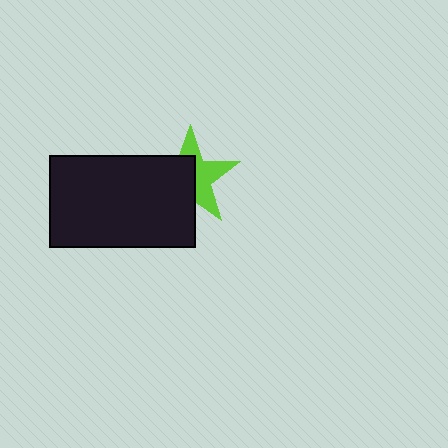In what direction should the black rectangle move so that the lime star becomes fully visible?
The black rectangle should move toward the lower-left. That is the shortest direction to clear the overlap and leave the lime star fully visible.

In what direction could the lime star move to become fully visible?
The lime star could move toward the upper-right. That would shift it out from behind the black rectangle entirely.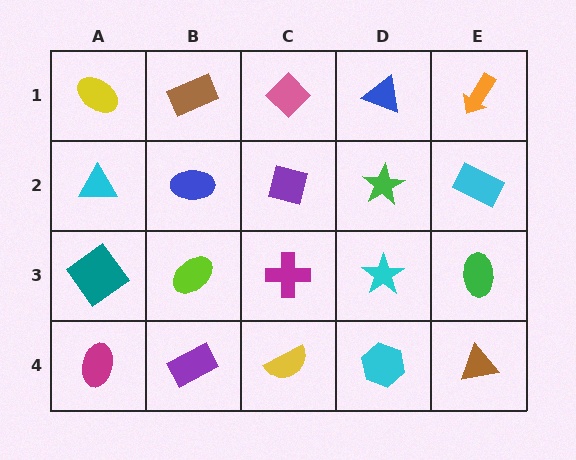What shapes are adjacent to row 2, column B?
A brown rectangle (row 1, column B), a lime ellipse (row 3, column B), a cyan triangle (row 2, column A), a purple square (row 2, column C).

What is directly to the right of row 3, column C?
A cyan star.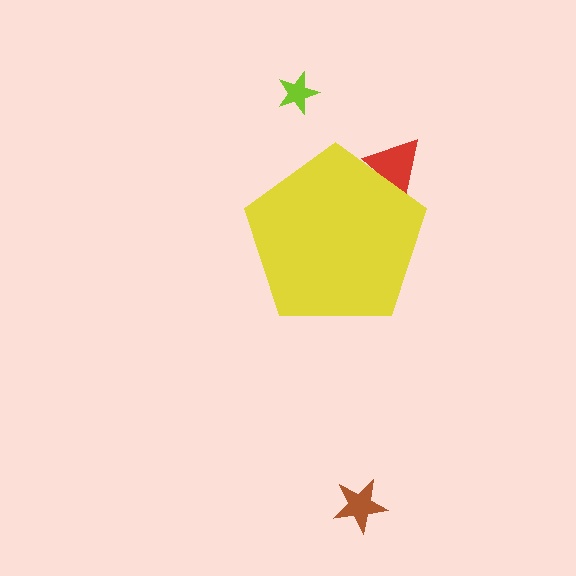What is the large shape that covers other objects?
A yellow pentagon.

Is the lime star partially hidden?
No, the lime star is fully visible.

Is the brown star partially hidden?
No, the brown star is fully visible.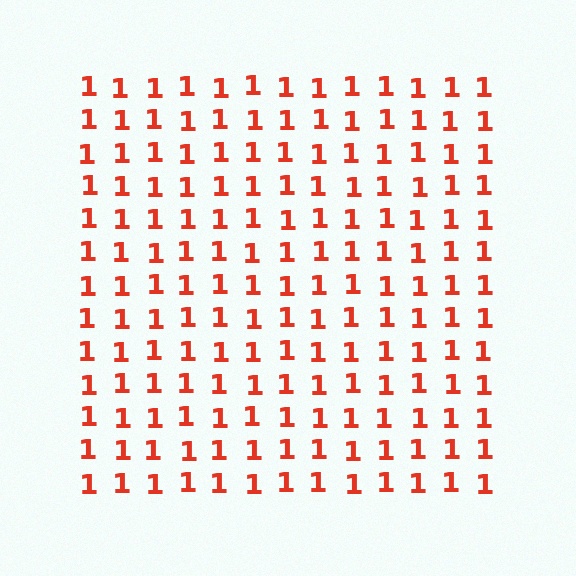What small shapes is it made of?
It is made of small digit 1's.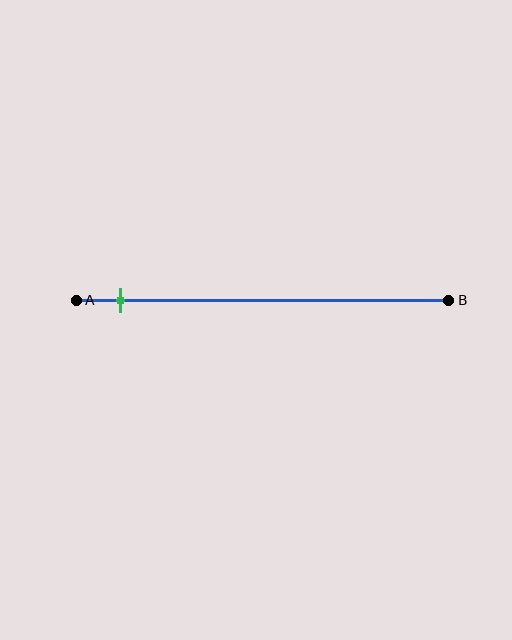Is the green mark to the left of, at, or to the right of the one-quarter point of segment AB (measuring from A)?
The green mark is to the left of the one-quarter point of segment AB.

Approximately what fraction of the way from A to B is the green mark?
The green mark is approximately 10% of the way from A to B.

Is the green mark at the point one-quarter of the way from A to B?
No, the mark is at about 10% from A, not at the 25% one-quarter point.